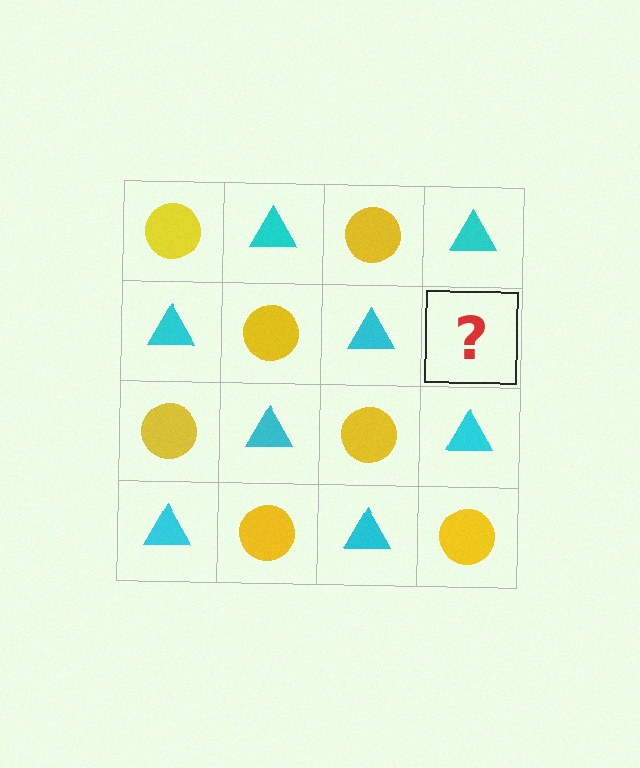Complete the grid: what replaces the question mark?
The question mark should be replaced with a yellow circle.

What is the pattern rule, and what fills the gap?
The rule is that it alternates yellow circle and cyan triangle in a checkerboard pattern. The gap should be filled with a yellow circle.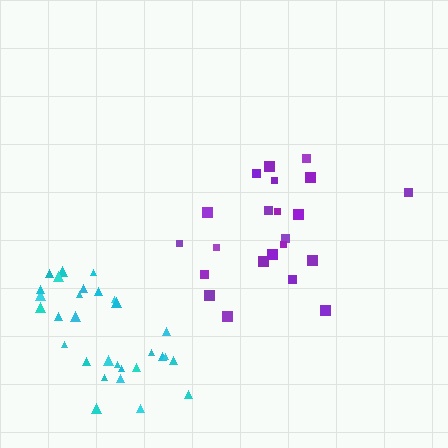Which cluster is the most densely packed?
Cyan.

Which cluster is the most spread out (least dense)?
Purple.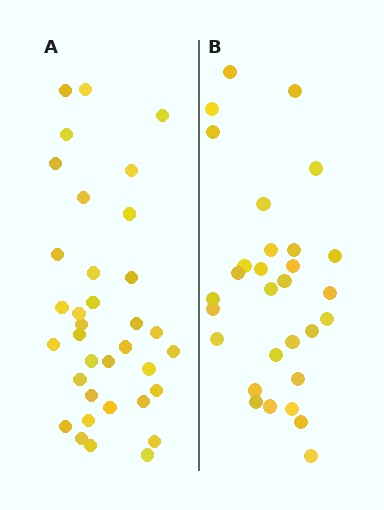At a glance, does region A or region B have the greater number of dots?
Region A (the left region) has more dots.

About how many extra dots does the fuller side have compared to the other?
Region A has about 5 more dots than region B.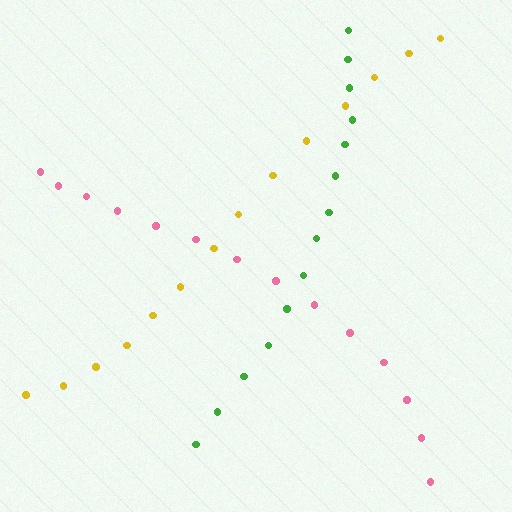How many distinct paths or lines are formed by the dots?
There are 3 distinct paths.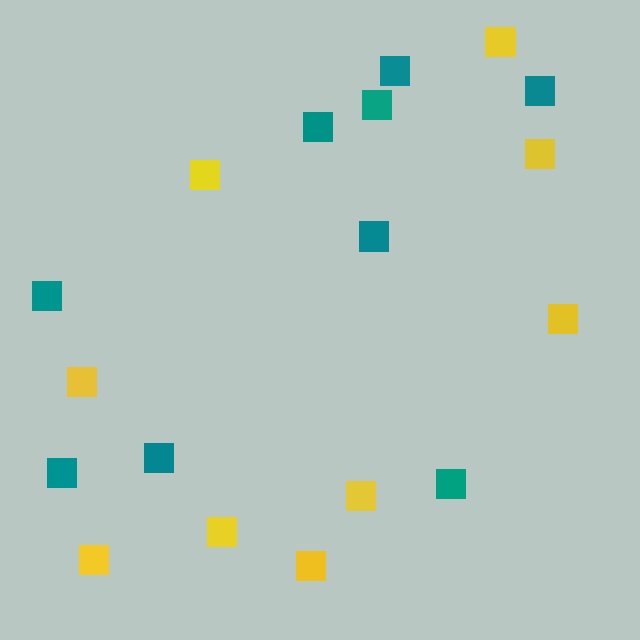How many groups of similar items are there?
There are 2 groups: one group of yellow squares (9) and one group of teal squares (9).